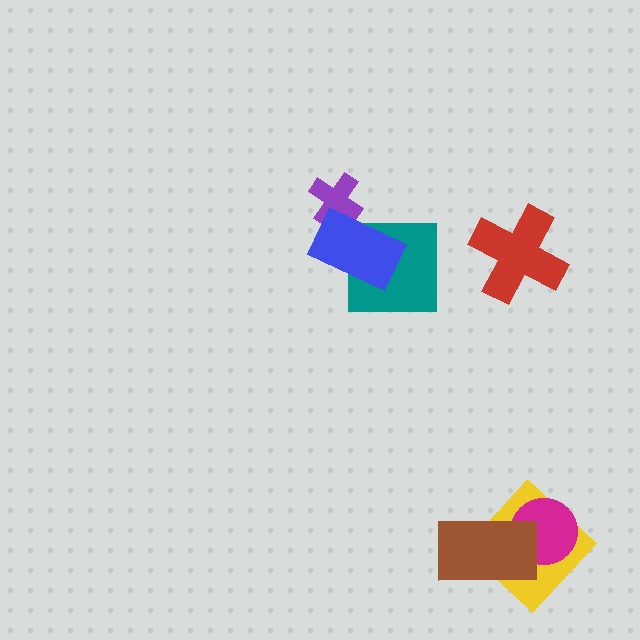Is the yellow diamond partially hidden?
Yes, it is partially covered by another shape.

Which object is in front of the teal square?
The blue rectangle is in front of the teal square.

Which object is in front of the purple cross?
The blue rectangle is in front of the purple cross.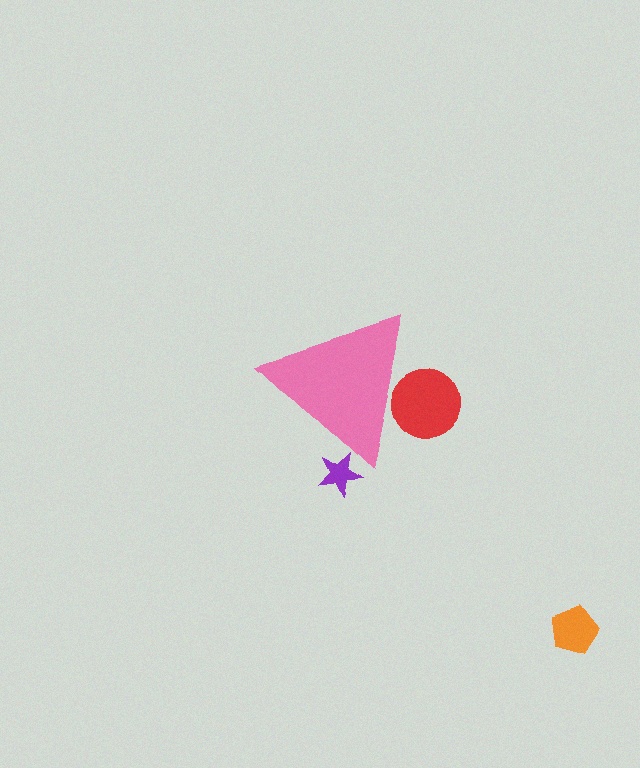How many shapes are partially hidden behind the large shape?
2 shapes are partially hidden.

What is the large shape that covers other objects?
A pink triangle.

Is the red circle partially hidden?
Yes, the red circle is partially hidden behind the pink triangle.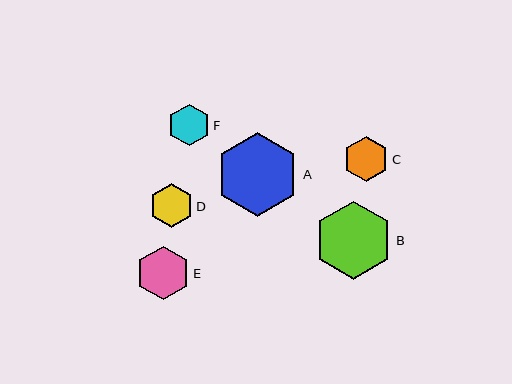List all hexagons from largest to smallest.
From largest to smallest: A, B, E, C, D, F.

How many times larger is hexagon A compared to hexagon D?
Hexagon A is approximately 1.9 times the size of hexagon D.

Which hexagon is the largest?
Hexagon A is the largest with a size of approximately 84 pixels.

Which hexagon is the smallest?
Hexagon F is the smallest with a size of approximately 42 pixels.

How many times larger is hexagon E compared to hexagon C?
Hexagon E is approximately 1.2 times the size of hexagon C.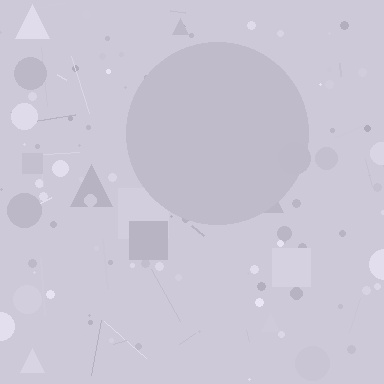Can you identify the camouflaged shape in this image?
The camouflaged shape is a circle.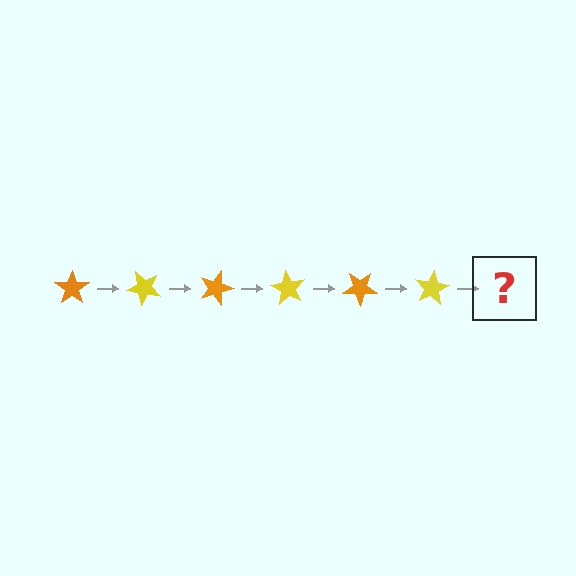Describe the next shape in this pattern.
It should be an orange star, rotated 270 degrees from the start.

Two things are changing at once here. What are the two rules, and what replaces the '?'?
The two rules are that it rotates 45 degrees each step and the color cycles through orange and yellow. The '?' should be an orange star, rotated 270 degrees from the start.